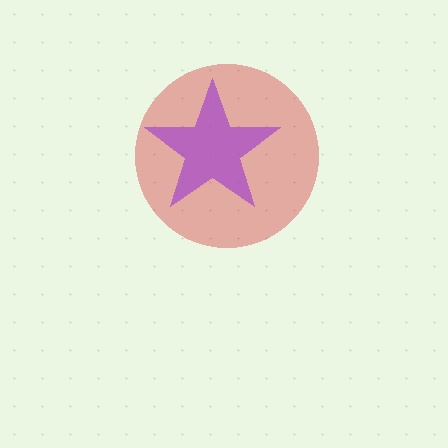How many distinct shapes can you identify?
There are 2 distinct shapes: a red circle, a purple star.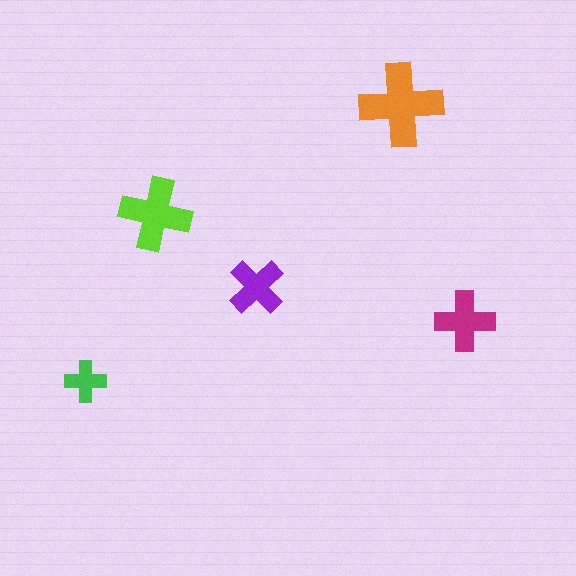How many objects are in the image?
There are 5 objects in the image.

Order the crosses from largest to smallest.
the orange one, the lime one, the magenta one, the purple one, the green one.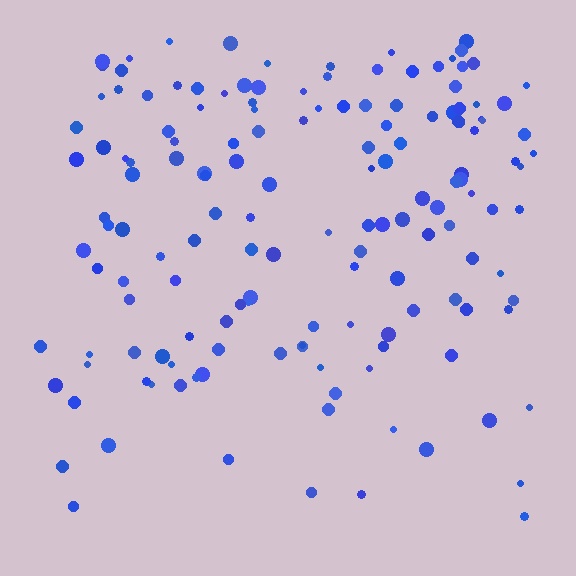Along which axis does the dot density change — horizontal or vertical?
Vertical.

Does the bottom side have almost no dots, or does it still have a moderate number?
Still a moderate number, just noticeably fewer than the top.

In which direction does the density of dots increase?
From bottom to top, with the top side densest.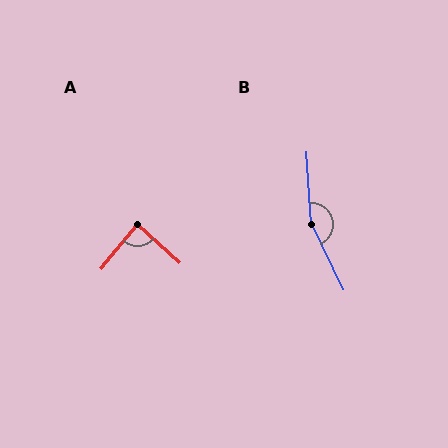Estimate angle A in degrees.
Approximately 88 degrees.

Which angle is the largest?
B, at approximately 158 degrees.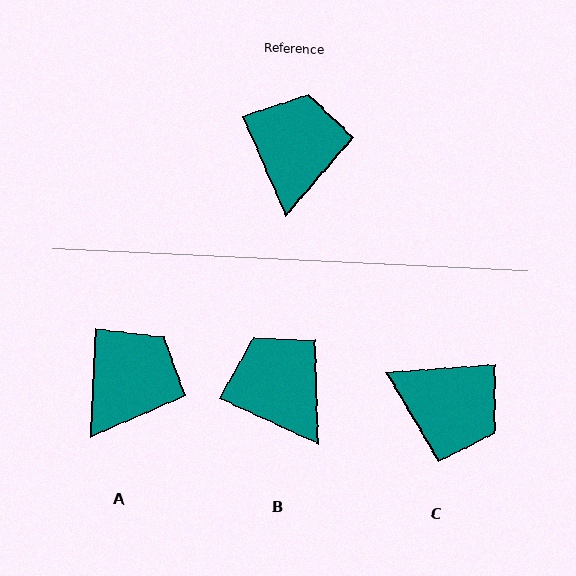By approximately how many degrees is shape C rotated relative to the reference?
Approximately 109 degrees clockwise.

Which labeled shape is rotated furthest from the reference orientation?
C, about 109 degrees away.